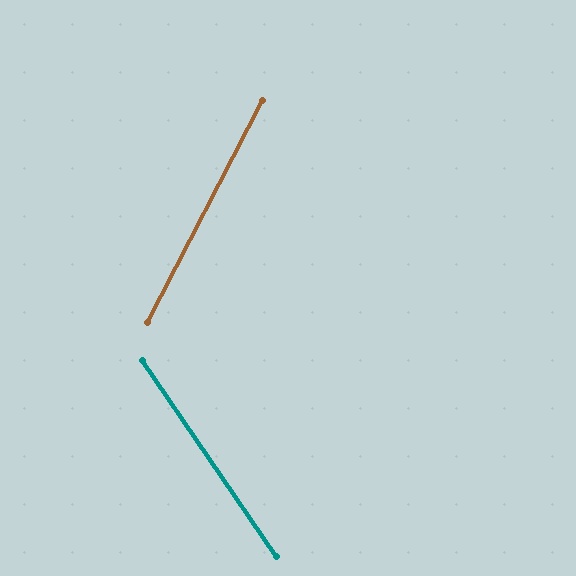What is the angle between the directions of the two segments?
Approximately 62 degrees.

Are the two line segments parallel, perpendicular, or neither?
Neither parallel nor perpendicular — they differ by about 62°.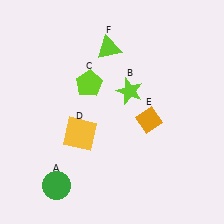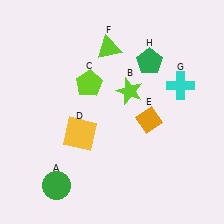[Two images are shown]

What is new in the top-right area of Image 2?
A green pentagon (H) was added in the top-right area of Image 2.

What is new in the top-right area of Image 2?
A cyan cross (G) was added in the top-right area of Image 2.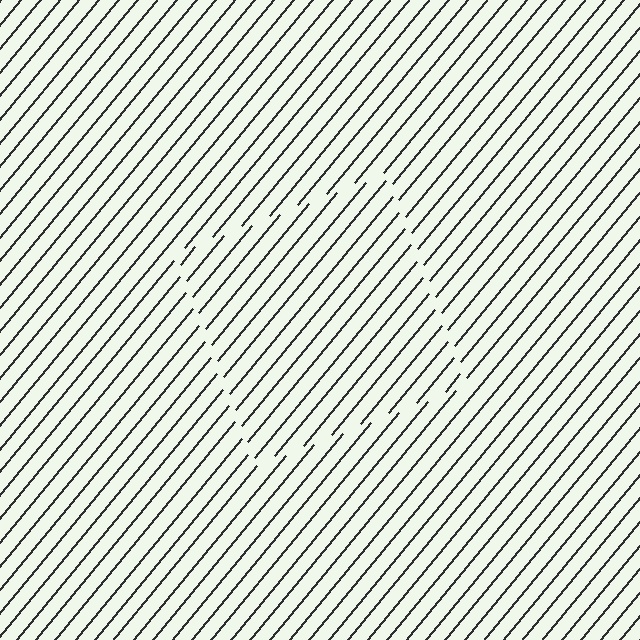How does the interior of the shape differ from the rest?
The interior of the shape contains the same grating, shifted by half a period — the contour is defined by the phase discontinuity where line-ends from the inner and outer gratings abut.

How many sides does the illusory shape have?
4 sides — the line-ends trace a square.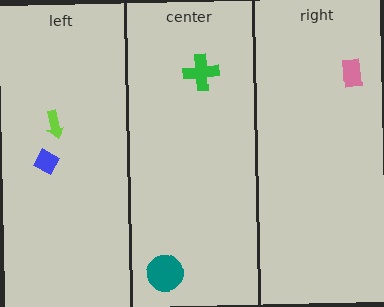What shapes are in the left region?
The blue diamond, the lime arrow.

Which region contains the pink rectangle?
The right region.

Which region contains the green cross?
The center region.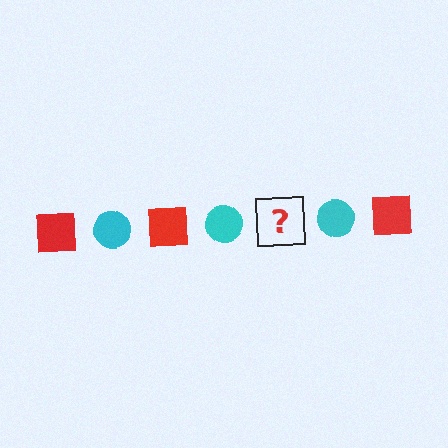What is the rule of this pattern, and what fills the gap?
The rule is that the pattern alternates between red square and cyan circle. The gap should be filled with a red square.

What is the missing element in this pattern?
The missing element is a red square.